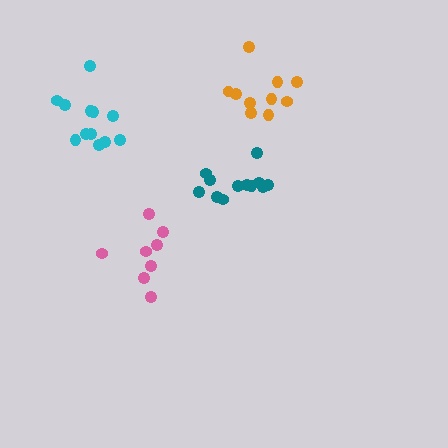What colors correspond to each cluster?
The clusters are colored: teal, cyan, pink, orange.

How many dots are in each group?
Group 1: 12 dots, Group 2: 12 dots, Group 3: 8 dots, Group 4: 10 dots (42 total).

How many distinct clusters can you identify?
There are 4 distinct clusters.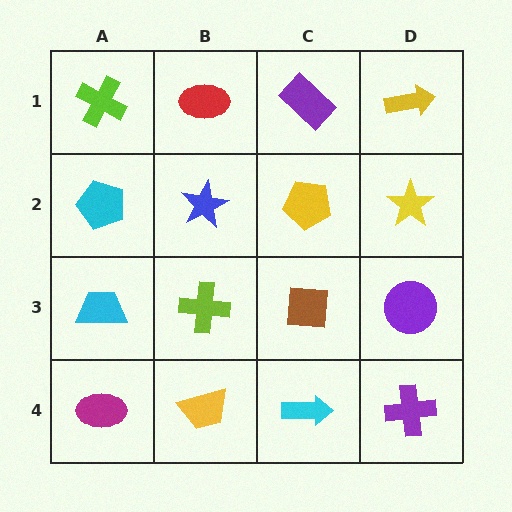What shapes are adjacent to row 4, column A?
A cyan trapezoid (row 3, column A), a yellow trapezoid (row 4, column B).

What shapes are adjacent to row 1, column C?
A yellow pentagon (row 2, column C), a red ellipse (row 1, column B), a yellow arrow (row 1, column D).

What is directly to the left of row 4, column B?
A magenta ellipse.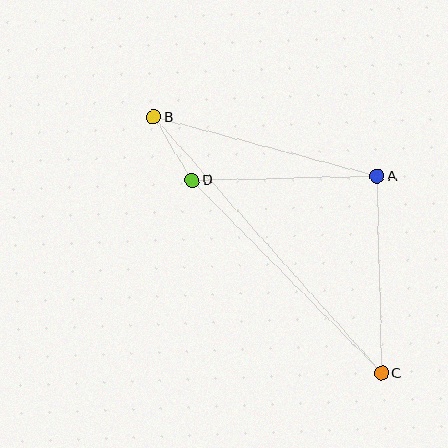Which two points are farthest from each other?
Points B and C are farthest from each other.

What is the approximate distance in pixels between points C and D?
The distance between C and D is approximately 270 pixels.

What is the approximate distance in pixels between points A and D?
The distance between A and D is approximately 185 pixels.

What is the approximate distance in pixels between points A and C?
The distance between A and C is approximately 197 pixels.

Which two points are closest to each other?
Points B and D are closest to each other.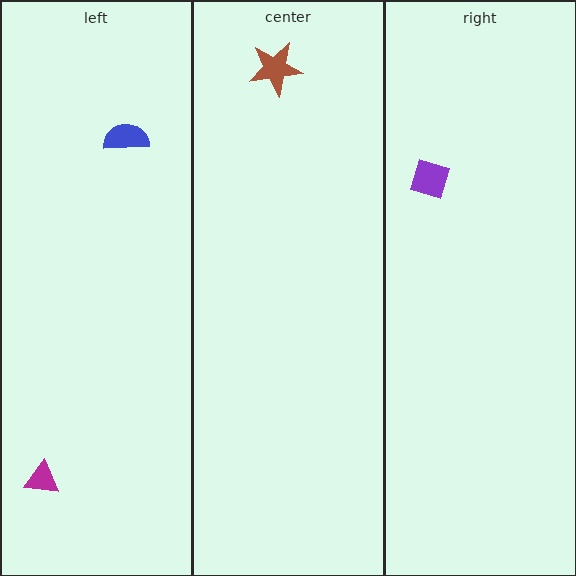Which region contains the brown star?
The center region.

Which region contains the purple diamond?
The right region.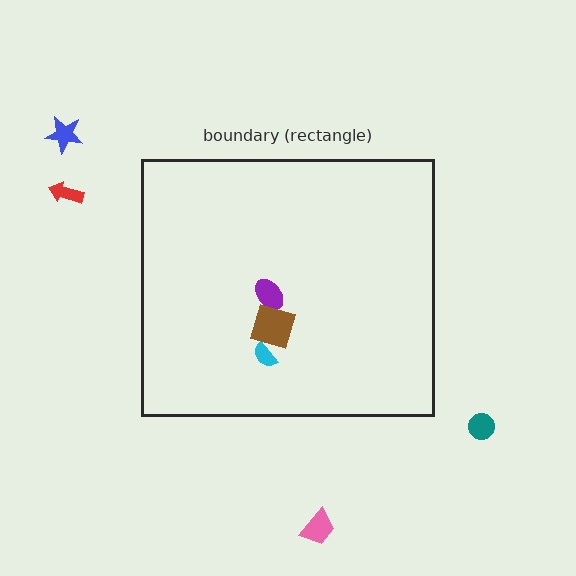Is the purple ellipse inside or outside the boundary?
Inside.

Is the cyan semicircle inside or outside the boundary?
Inside.